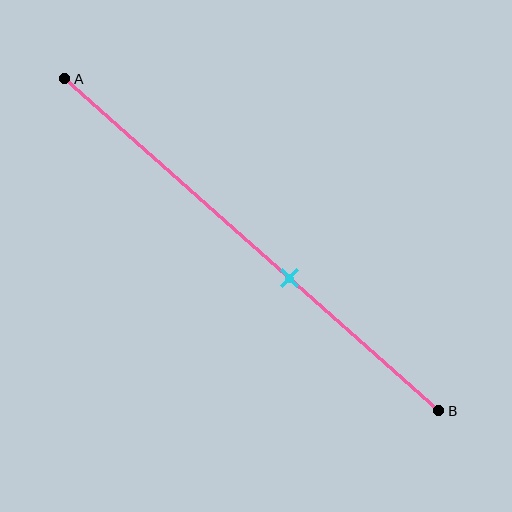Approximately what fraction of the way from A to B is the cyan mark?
The cyan mark is approximately 60% of the way from A to B.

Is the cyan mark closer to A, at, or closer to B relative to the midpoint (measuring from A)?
The cyan mark is closer to point B than the midpoint of segment AB.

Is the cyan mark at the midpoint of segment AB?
No, the mark is at about 60% from A, not at the 50% midpoint.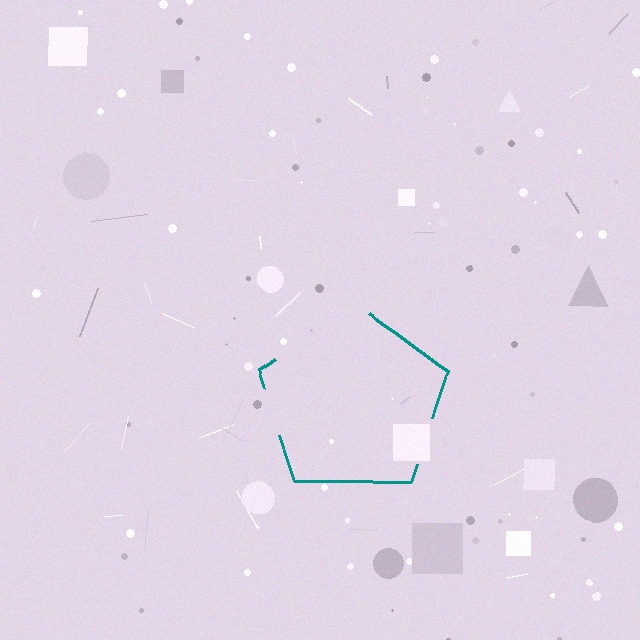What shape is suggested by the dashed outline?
The dashed outline suggests a pentagon.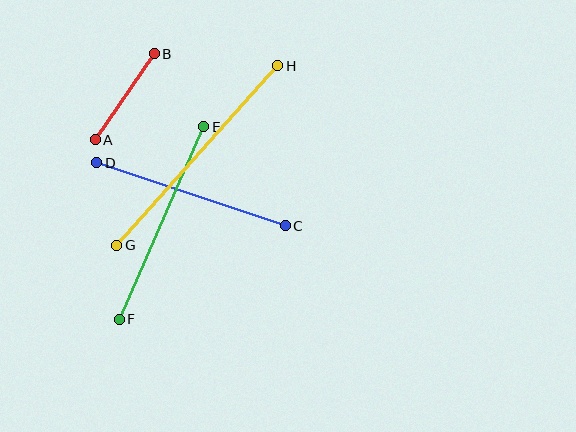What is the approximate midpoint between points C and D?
The midpoint is at approximately (191, 194) pixels.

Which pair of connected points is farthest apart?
Points G and H are farthest apart.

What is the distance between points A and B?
The distance is approximately 104 pixels.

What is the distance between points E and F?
The distance is approximately 210 pixels.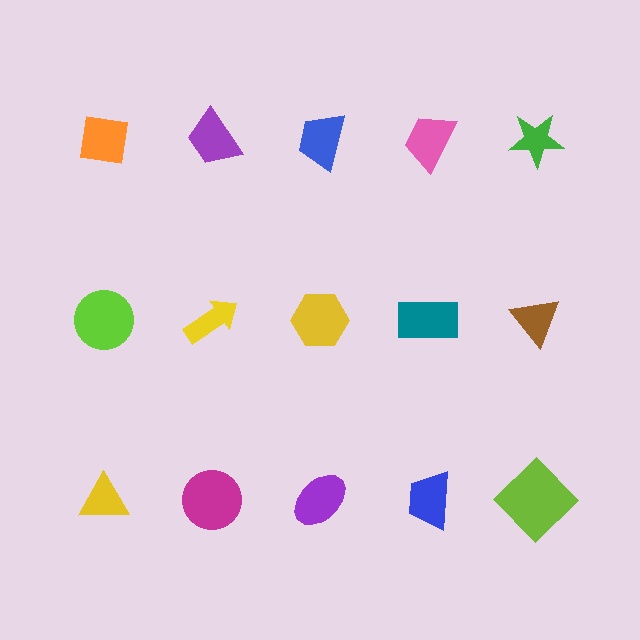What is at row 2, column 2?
A yellow arrow.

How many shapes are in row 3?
5 shapes.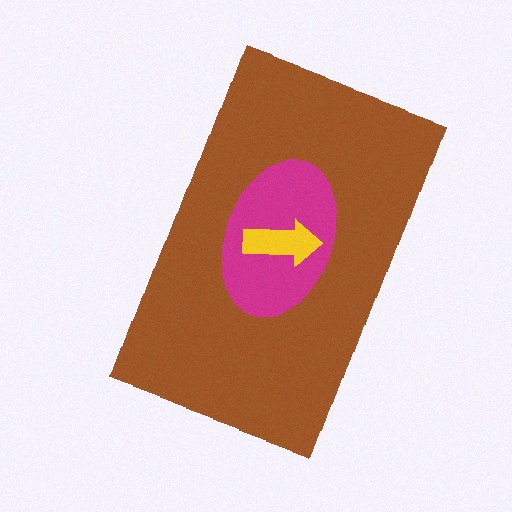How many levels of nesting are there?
3.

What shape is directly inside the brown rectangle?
The magenta ellipse.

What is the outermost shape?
The brown rectangle.